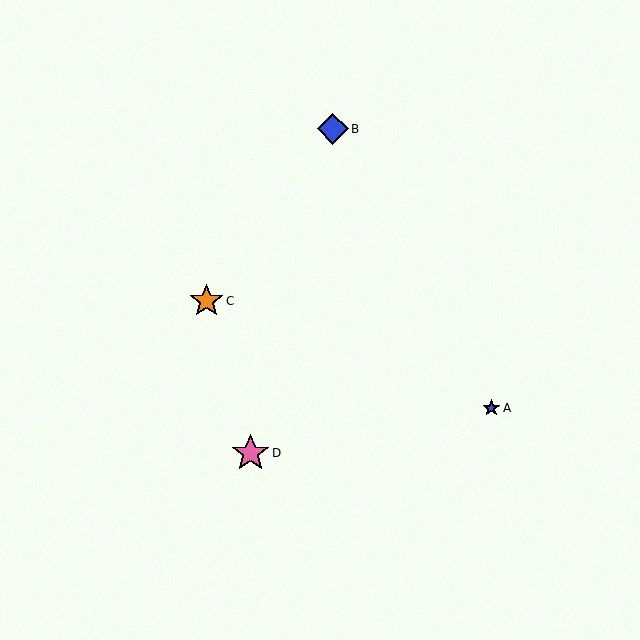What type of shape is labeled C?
Shape C is an orange star.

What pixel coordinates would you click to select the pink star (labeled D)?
Click at (250, 453) to select the pink star D.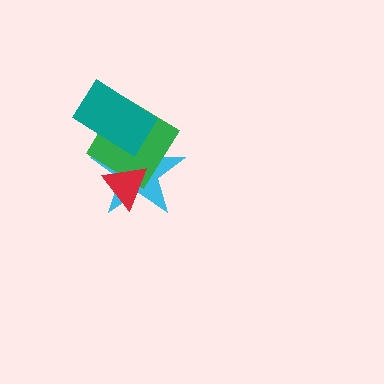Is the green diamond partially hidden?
Yes, it is partially covered by another shape.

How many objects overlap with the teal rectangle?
2 objects overlap with the teal rectangle.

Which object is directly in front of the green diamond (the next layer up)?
The red triangle is directly in front of the green diamond.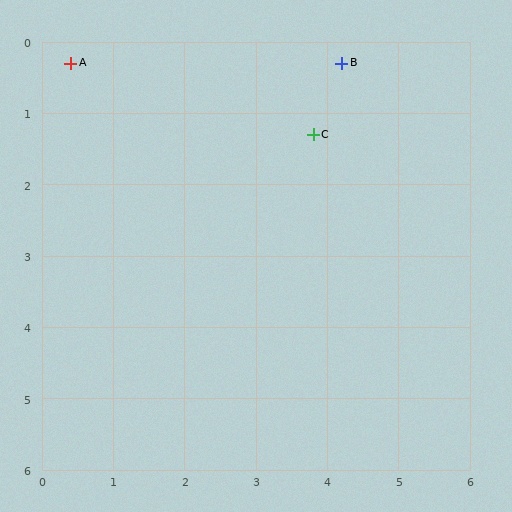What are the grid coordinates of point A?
Point A is at approximately (0.4, 0.3).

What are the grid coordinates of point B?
Point B is at approximately (4.2, 0.3).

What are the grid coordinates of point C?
Point C is at approximately (3.8, 1.3).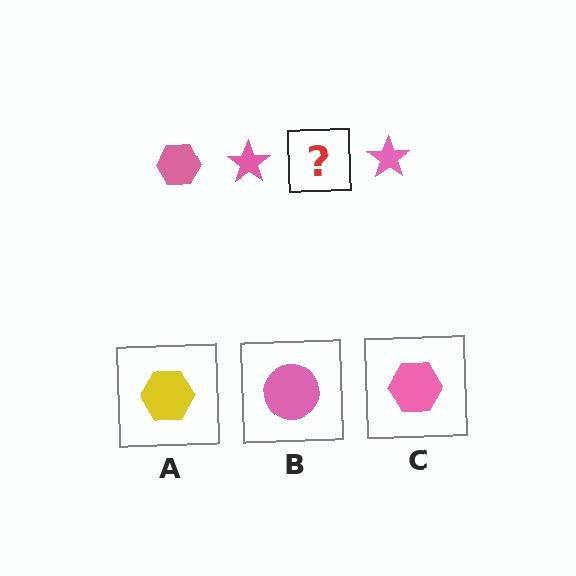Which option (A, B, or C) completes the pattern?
C.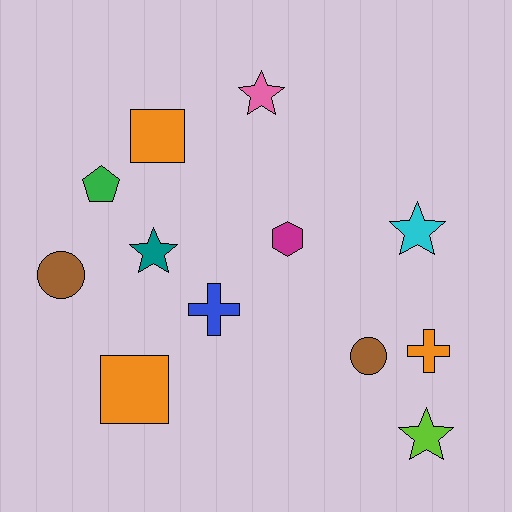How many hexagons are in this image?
There is 1 hexagon.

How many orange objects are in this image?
There are 3 orange objects.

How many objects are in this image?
There are 12 objects.